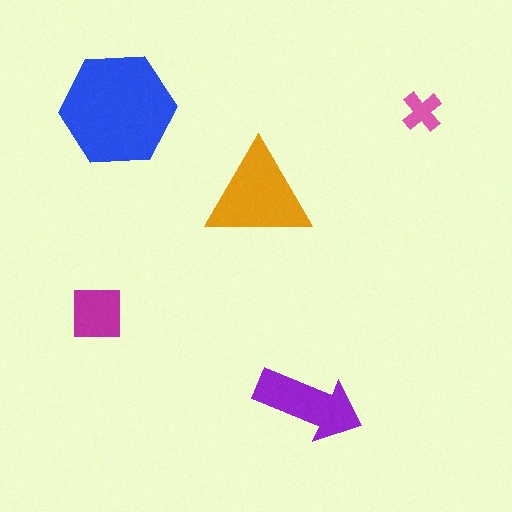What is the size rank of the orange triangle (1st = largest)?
2nd.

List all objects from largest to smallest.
The blue hexagon, the orange triangle, the purple arrow, the magenta square, the pink cross.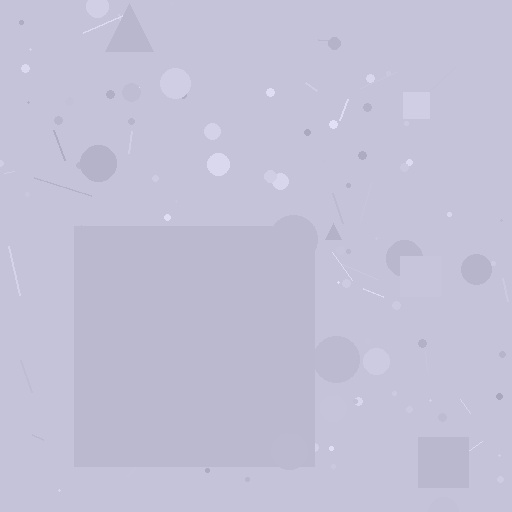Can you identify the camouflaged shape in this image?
The camouflaged shape is a square.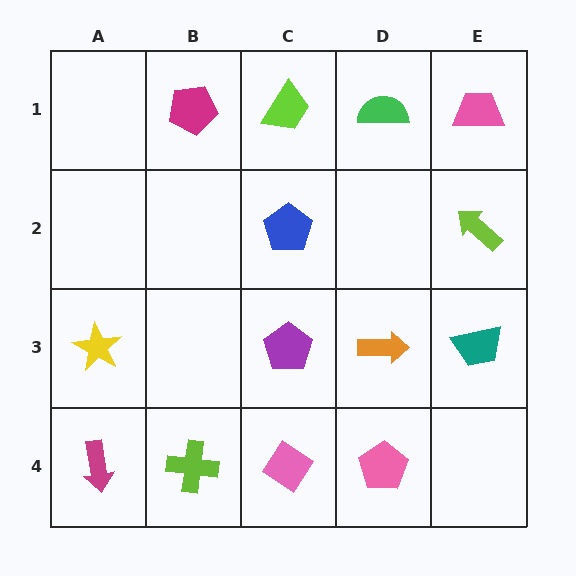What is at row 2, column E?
A lime arrow.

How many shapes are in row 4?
4 shapes.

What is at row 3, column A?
A yellow star.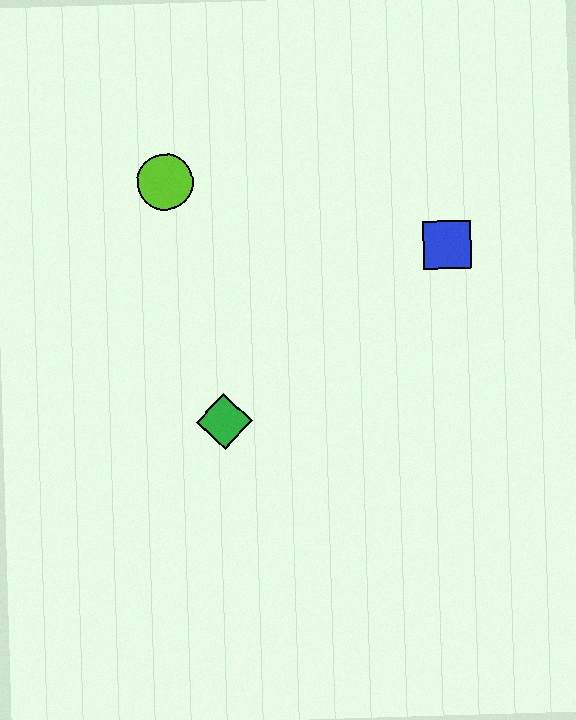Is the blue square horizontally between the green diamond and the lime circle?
No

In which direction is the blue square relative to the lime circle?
The blue square is to the right of the lime circle.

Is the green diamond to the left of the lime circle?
No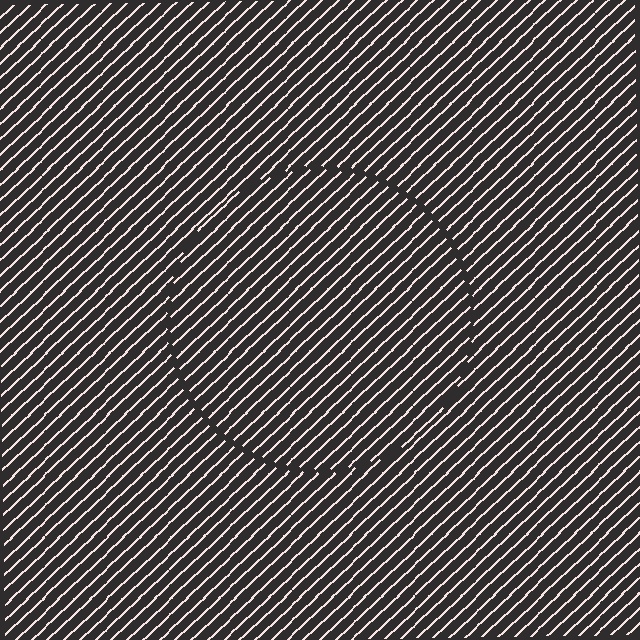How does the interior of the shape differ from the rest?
The interior of the shape contains the same grating, shifted by half a period — the contour is defined by the phase discontinuity where line-ends from the inner and outer gratings abut.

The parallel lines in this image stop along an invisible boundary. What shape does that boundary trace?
An illusory circle. The interior of the shape contains the same grating, shifted by half a period — the contour is defined by the phase discontinuity where line-ends from the inner and outer gratings abut.